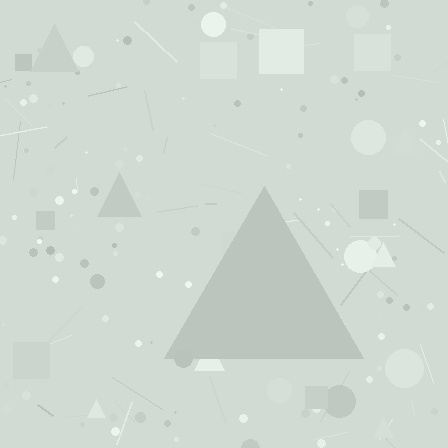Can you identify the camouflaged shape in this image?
The camouflaged shape is a triangle.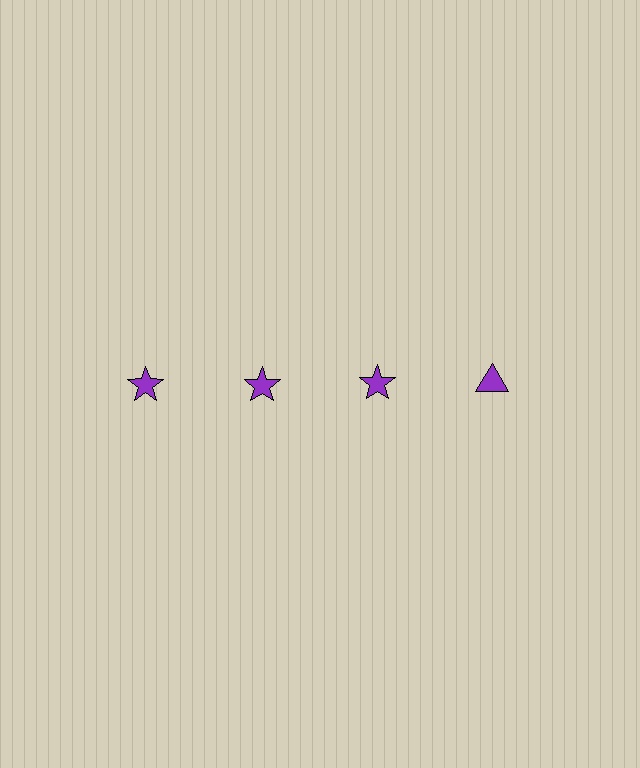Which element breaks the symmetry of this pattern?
The purple triangle in the top row, second from right column breaks the symmetry. All other shapes are purple stars.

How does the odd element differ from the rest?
It has a different shape: triangle instead of star.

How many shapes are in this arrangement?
There are 4 shapes arranged in a grid pattern.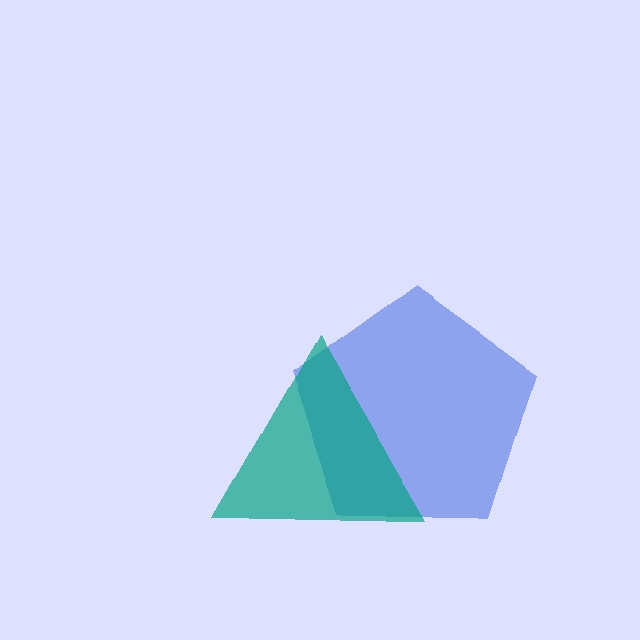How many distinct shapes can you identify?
There are 2 distinct shapes: a blue pentagon, a teal triangle.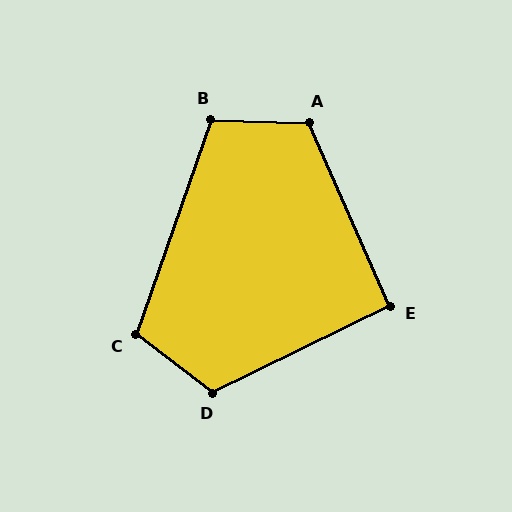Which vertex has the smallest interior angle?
E, at approximately 92 degrees.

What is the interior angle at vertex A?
Approximately 115 degrees (obtuse).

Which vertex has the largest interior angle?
D, at approximately 117 degrees.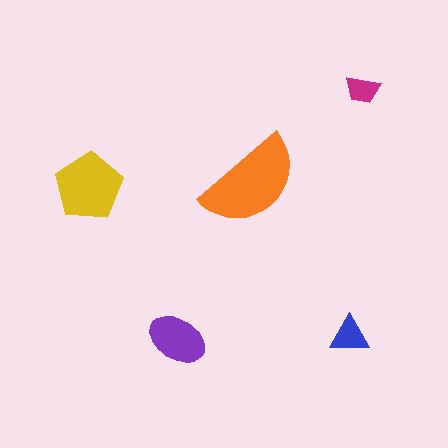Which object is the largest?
The orange semicircle.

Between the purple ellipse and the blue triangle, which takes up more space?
The purple ellipse.